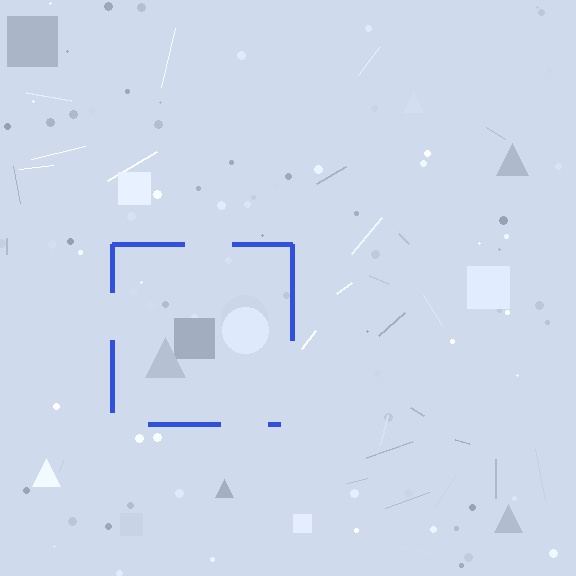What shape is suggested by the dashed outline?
The dashed outline suggests a square.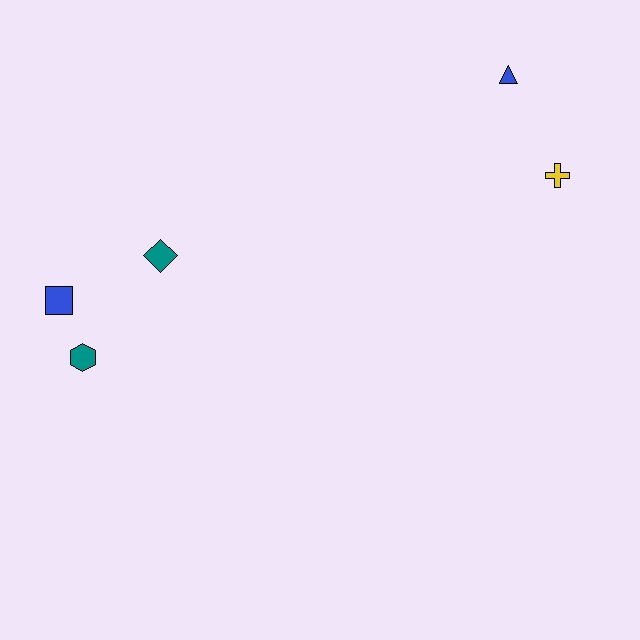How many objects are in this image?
There are 5 objects.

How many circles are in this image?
There are no circles.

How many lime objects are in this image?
There are no lime objects.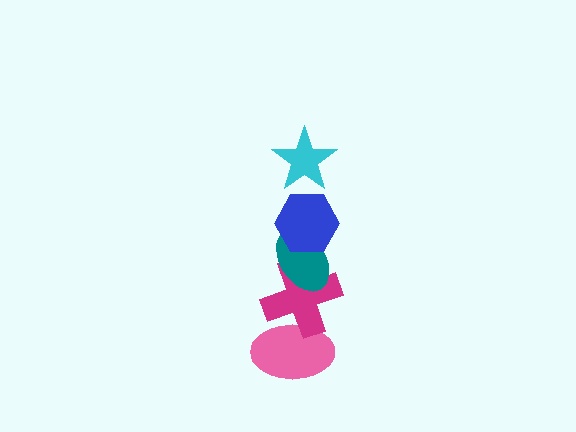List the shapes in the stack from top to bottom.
From top to bottom: the cyan star, the blue hexagon, the teal ellipse, the magenta cross, the pink ellipse.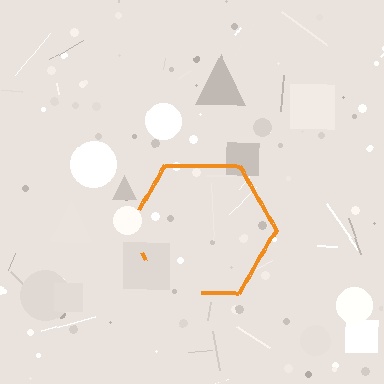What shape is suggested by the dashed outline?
The dashed outline suggests a hexagon.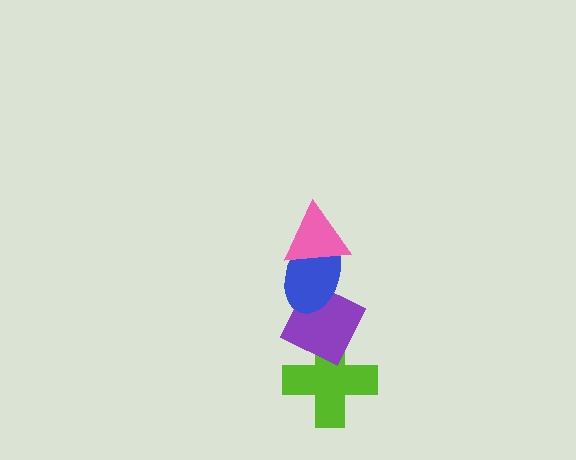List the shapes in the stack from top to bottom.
From top to bottom: the pink triangle, the blue ellipse, the purple diamond, the lime cross.